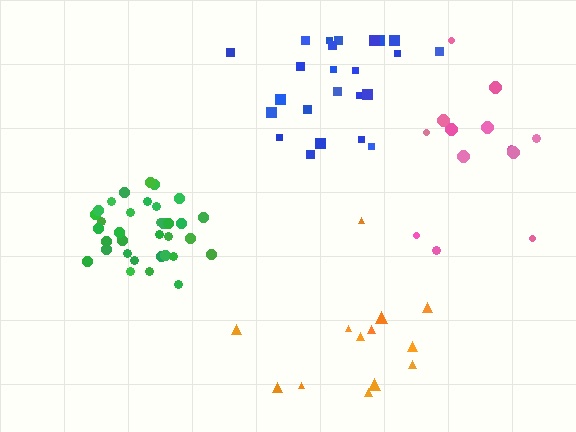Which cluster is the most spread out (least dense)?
Orange.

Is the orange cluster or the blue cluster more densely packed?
Blue.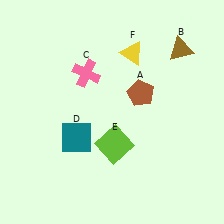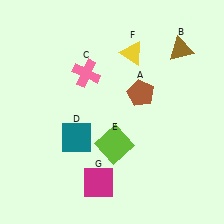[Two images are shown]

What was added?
A magenta square (G) was added in Image 2.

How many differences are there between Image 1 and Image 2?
There is 1 difference between the two images.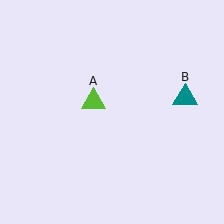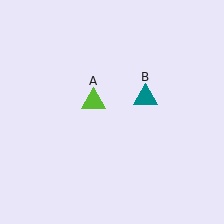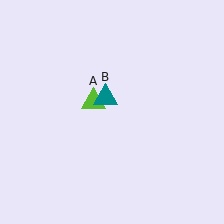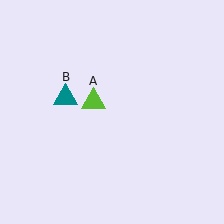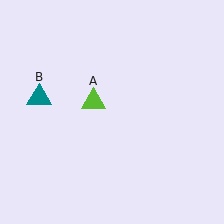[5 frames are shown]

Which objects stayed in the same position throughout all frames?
Lime triangle (object A) remained stationary.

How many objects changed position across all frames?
1 object changed position: teal triangle (object B).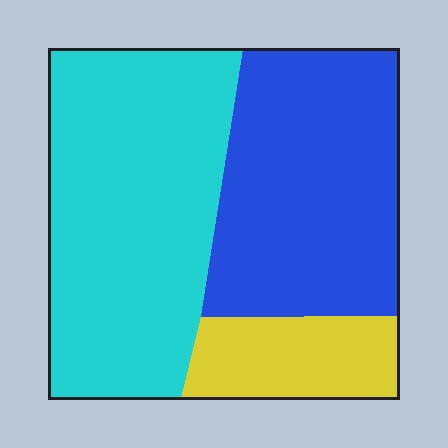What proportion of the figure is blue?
Blue covers roughly 40% of the figure.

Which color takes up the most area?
Cyan, at roughly 45%.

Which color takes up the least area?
Yellow, at roughly 15%.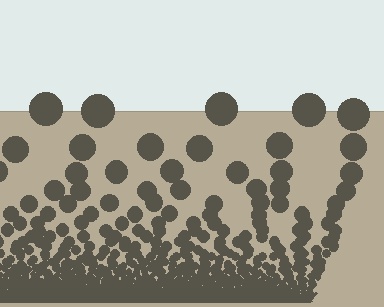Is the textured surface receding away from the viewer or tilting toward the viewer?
The surface appears to tilt toward the viewer. Texture elements get larger and sparser toward the top.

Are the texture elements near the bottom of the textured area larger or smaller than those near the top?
Smaller. The gradient is inverted — elements near the bottom are smaller and denser.